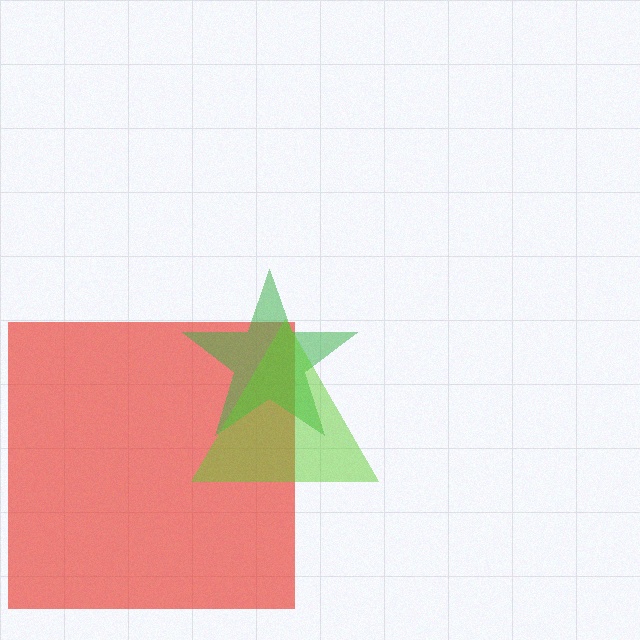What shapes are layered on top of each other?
The layered shapes are: a red square, a green star, a lime triangle.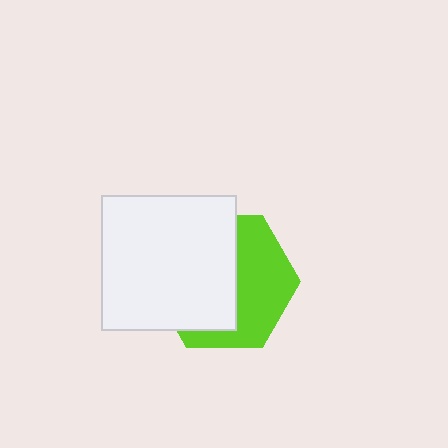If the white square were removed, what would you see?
You would see the complete lime hexagon.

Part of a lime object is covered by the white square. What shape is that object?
It is a hexagon.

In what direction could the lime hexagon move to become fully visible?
The lime hexagon could move right. That would shift it out from behind the white square entirely.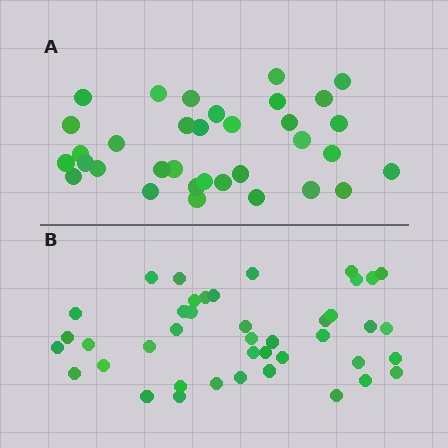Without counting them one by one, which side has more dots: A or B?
Region B (the bottom region) has more dots.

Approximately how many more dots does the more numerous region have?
Region B has roughly 8 or so more dots than region A.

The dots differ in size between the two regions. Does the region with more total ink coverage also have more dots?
No. Region A has more total ink coverage because its dots are larger, but region B actually contains more individual dots. Total area can be misleading — the number of items is what matters here.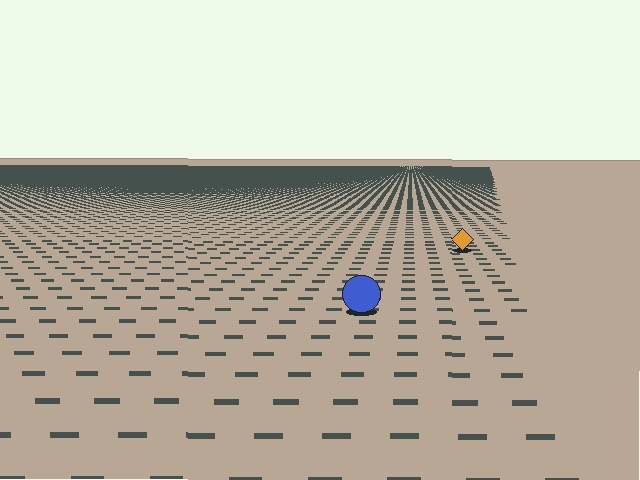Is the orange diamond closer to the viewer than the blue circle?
No. The blue circle is closer — you can tell from the texture gradient: the ground texture is coarser near it.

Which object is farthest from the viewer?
The orange diamond is farthest from the viewer. It appears smaller and the ground texture around it is denser.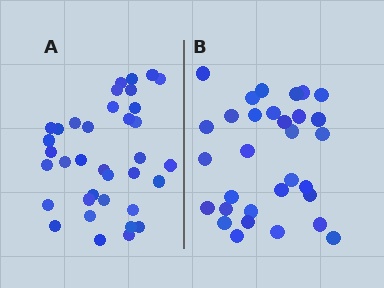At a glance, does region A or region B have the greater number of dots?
Region A (the left region) has more dots.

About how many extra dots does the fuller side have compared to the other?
Region A has about 5 more dots than region B.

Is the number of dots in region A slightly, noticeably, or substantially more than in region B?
Region A has only slightly more — the two regions are fairly close. The ratio is roughly 1.2 to 1.